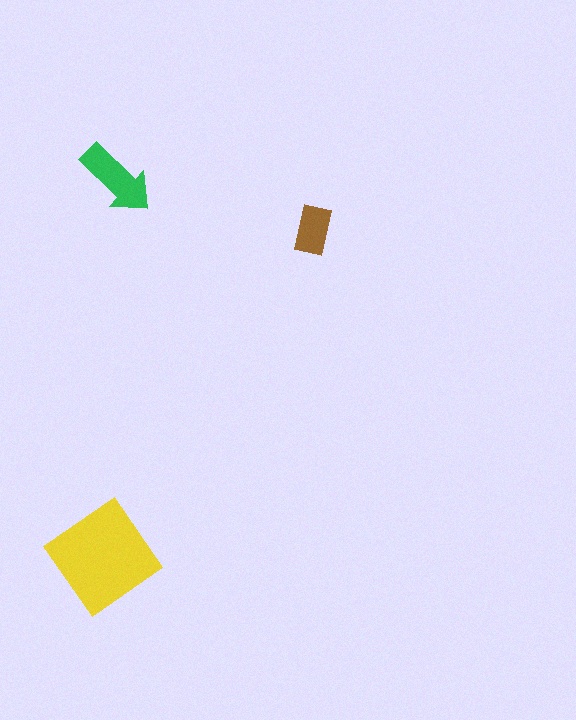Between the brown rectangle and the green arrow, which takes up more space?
The green arrow.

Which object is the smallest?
The brown rectangle.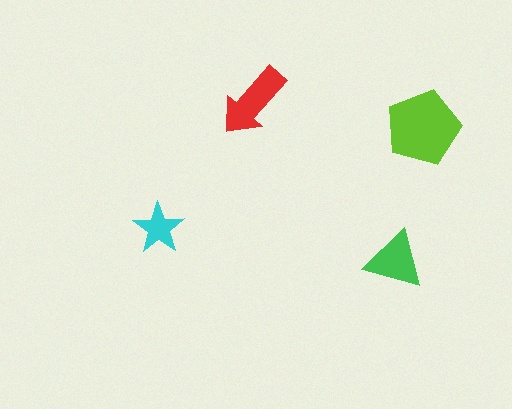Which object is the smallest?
The cyan star.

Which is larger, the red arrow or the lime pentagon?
The lime pentagon.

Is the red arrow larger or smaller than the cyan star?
Larger.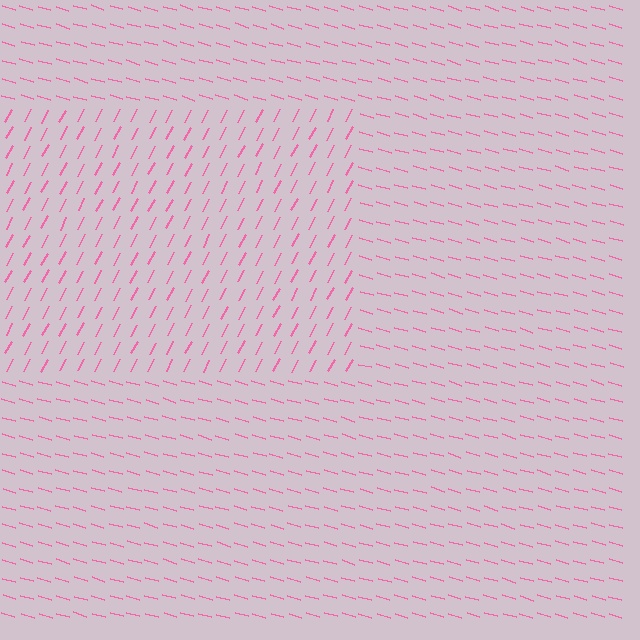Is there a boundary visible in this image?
Yes, there is a texture boundary formed by a change in line orientation.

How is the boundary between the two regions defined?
The boundary is defined purely by a change in line orientation (approximately 78 degrees difference). All lines are the same color and thickness.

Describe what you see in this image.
The image is filled with small pink line segments. A rectangle region in the image has lines oriented differently from the surrounding lines, creating a visible texture boundary.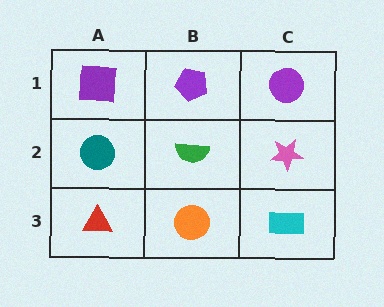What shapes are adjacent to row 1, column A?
A teal circle (row 2, column A), a purple pentagon (row 1, column B).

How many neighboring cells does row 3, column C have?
2.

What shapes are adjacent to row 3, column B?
A green semicircle (row 2, column B), a red triangle (row 3, column A), a cyan rectangle (row 3, column C).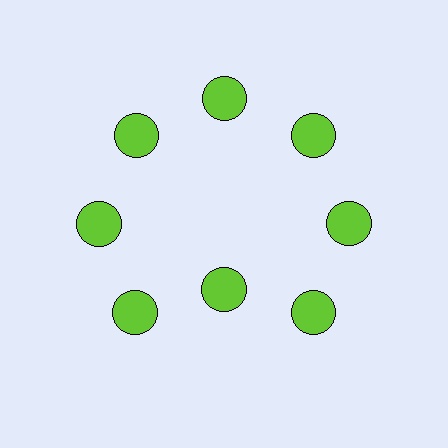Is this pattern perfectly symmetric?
No. The 8 lime circles are arranged in a ring, but one element near the 6 o'clock position is pulled inward toward the center, breaking the 8-fold rotational symmetry.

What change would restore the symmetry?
The symmetry would be restored by moving it outward, back onto the ring so that all 8 circles sit at equal angles and equal distance from the center.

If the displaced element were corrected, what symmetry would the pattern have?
It would have 8-fold rotational symmetry — the pattern would map onto itself every 45 degrees.